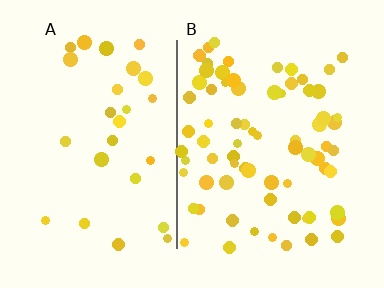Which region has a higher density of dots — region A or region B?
B (the right).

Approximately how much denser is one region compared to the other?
Approximately 2.6× — region B over region A.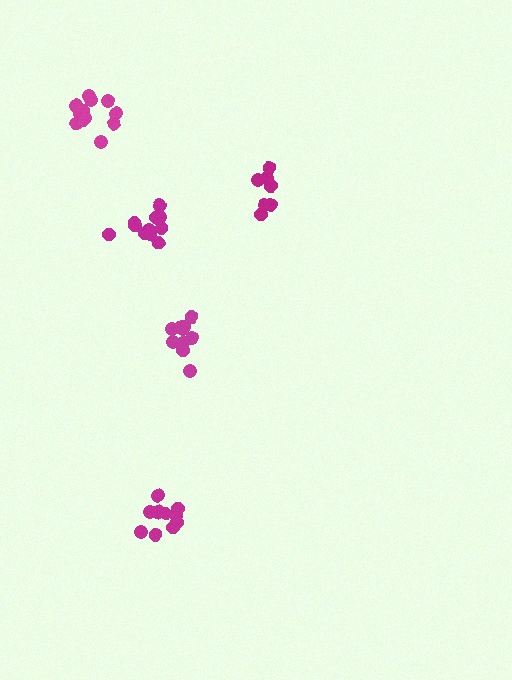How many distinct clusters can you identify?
There are 5 distinct clusters.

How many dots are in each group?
Group 1: 11 dots, Group 2: 7 dots, Group 3: 12 dots, Group 4: 10 dots, Group 5: 12 dots (52 total).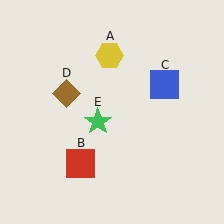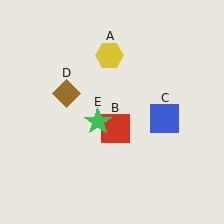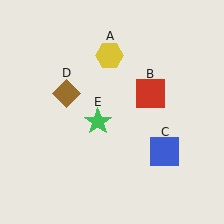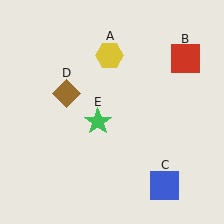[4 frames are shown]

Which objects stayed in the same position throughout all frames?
Yellow hexagon (object A) and brown diamond (object D) and green star (object E) remained stationary.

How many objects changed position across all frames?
2 objects changed position: red square (object B), blue square (object C).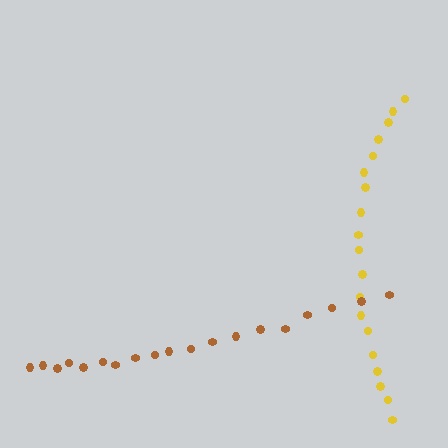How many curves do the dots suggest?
There are 2 distinct paths.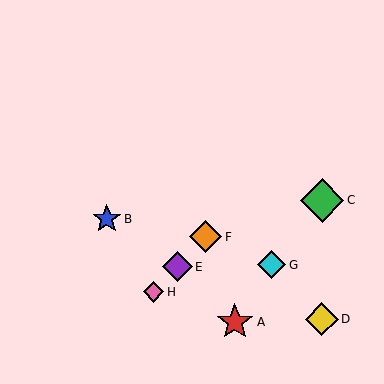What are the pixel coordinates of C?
Object C is at (322, 200).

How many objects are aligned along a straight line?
3 objects (E, F, H) are aligned along a straight line.